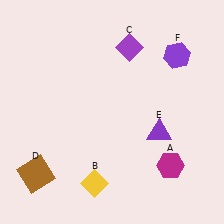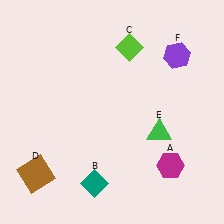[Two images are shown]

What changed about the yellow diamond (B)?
In Image 1, B is yellow. In Image 2, it changed to teal.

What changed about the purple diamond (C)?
In Image 1, C is purple. In Image 2, it changed to lime.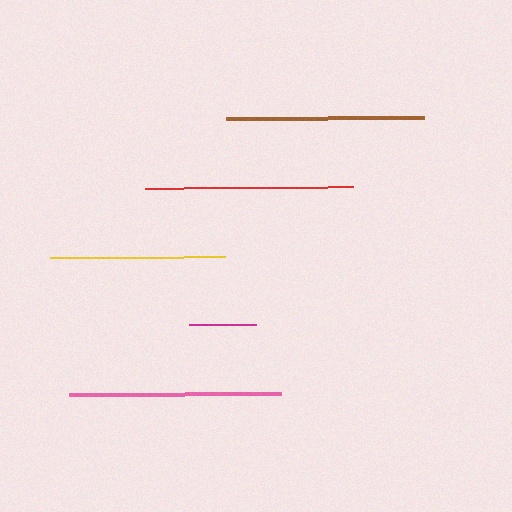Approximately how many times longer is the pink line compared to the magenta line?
The pink line is approximately 3.1 times the length of the magenta line.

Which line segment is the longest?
The pink line is the longest at approximately 212 pixels.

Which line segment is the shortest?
The magenta line is the shortest at approximately 68 pixels.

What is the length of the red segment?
The red segment is approximately 209 pixels long.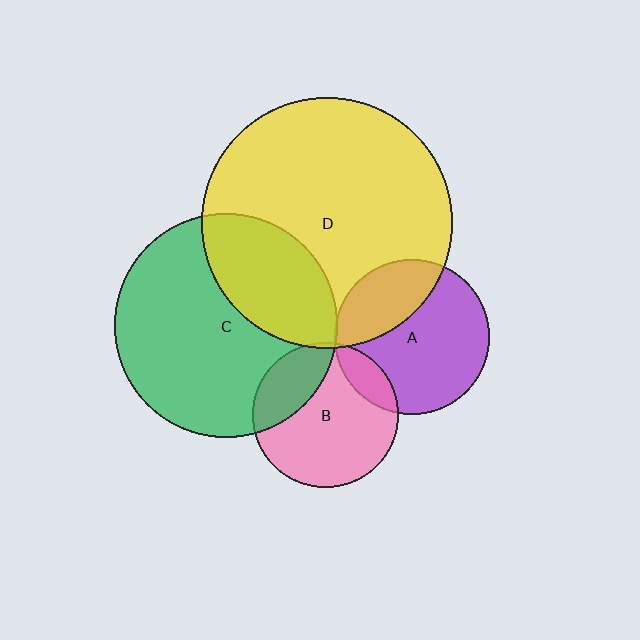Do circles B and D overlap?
Yes.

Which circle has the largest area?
Circle D (yellow).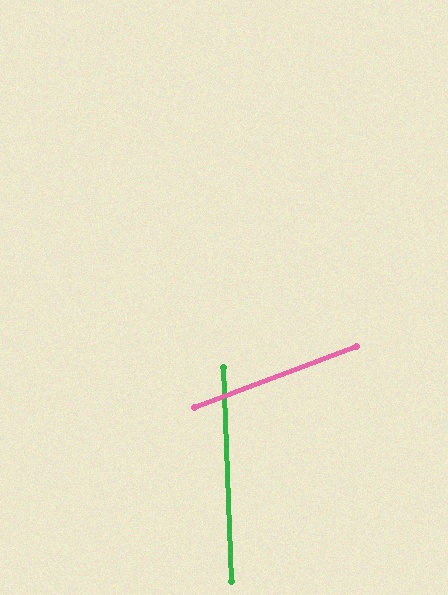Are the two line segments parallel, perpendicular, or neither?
Neither parallel nor perpendicular — they differ by about 72°.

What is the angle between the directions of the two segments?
Approximately 72 degrees.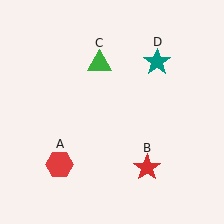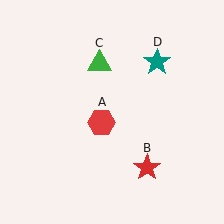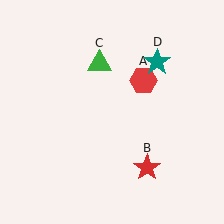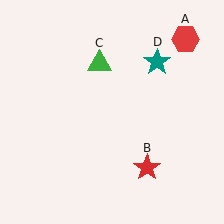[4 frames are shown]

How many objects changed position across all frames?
1 object changed position: red hexagon (object A).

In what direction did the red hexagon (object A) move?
The red hexagon (object A) moved up and to the right.